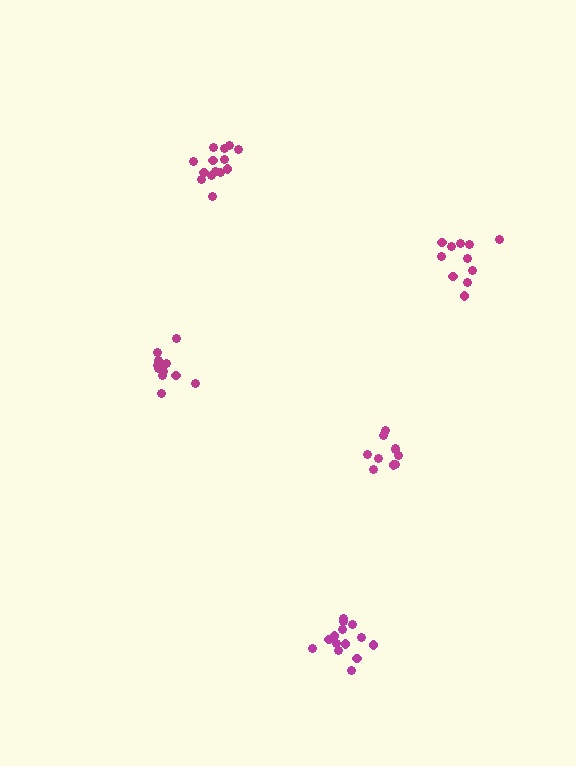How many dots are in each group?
Group 1: 12 dots, Group 2: 14 dots, Group 3: 14 dots, Group 4: 11 dots, Group 5: 10 dots (61 total).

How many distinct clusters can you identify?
There are 5 distinct clusters.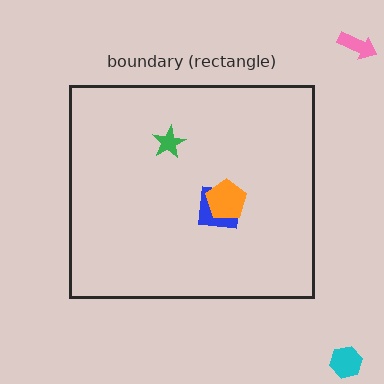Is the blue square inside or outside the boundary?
Inside.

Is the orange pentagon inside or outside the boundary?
Inside.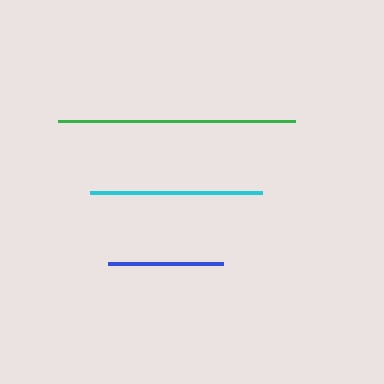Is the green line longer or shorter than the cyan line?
The green line is longer than the cyan line.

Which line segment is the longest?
The green line is the longest at approximately 237 pixels.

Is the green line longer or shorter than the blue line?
The green line is longer than the blue line.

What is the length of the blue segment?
The blue segment is approximately 115 pixels long.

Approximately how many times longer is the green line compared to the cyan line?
The green line is approximately 1.4 times the length of the cyan line.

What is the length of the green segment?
The green segment is approximately 237 pixels long.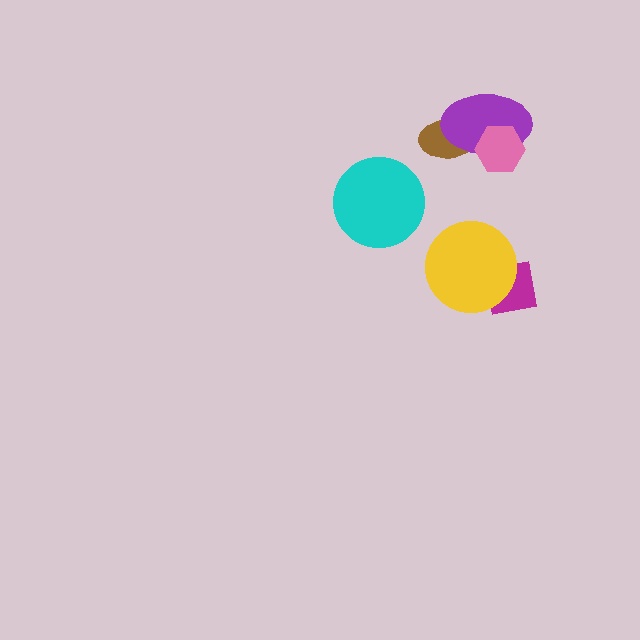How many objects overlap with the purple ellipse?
2 objects overlap with the purple ellipse.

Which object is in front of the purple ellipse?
The pink hexagon is in front of the purple ellipse.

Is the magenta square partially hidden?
Yes, it is partially covered by another shape.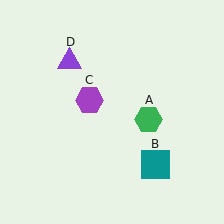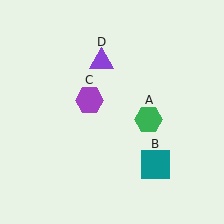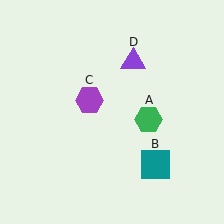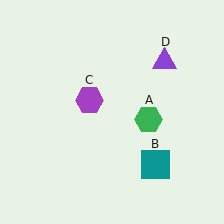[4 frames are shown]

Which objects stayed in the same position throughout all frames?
Green hexagon (object A) and teal square (object B) and purple hexagon (object C) remained stationary.